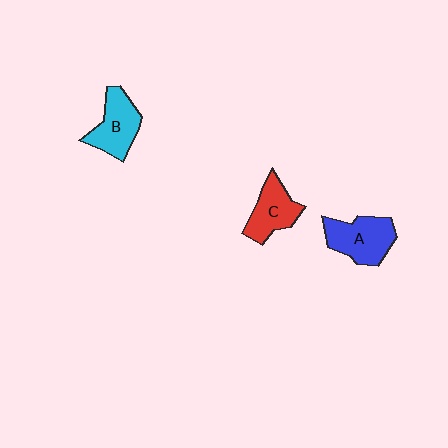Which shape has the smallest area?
Shape C (red).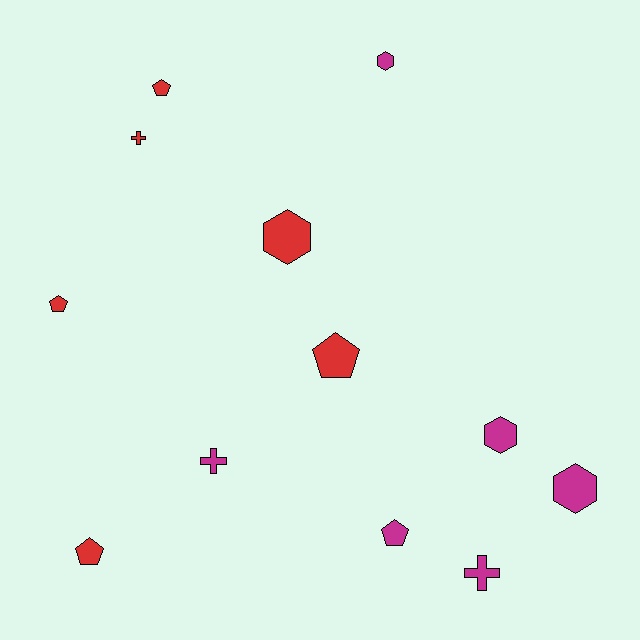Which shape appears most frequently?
Pentagon, with 5 objects.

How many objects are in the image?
There are 12 objects.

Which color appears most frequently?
Red, with 6 objects.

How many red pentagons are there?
There are 4 red pentagons.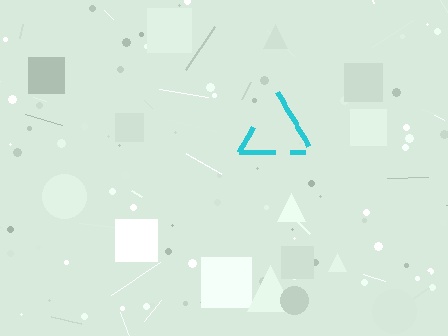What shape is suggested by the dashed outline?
The dashed outline suggests a triangle.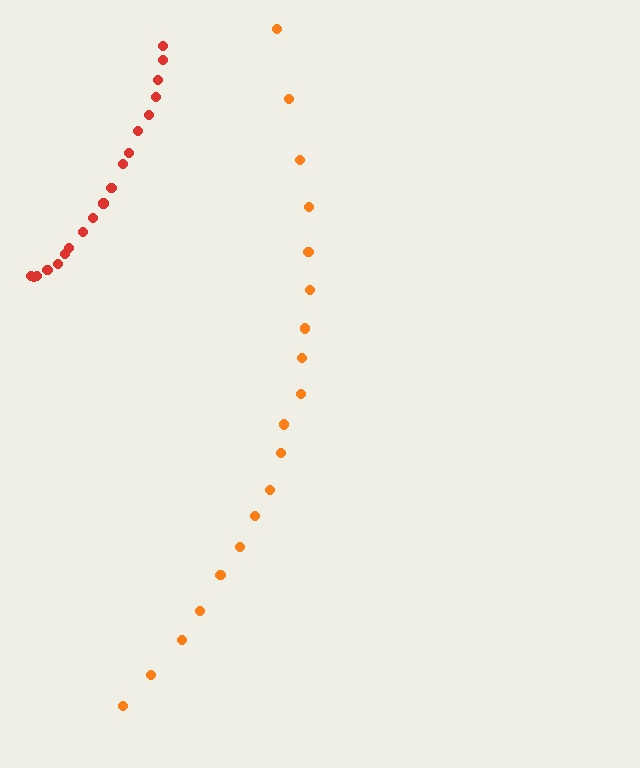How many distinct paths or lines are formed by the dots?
There are 2 distinct paths.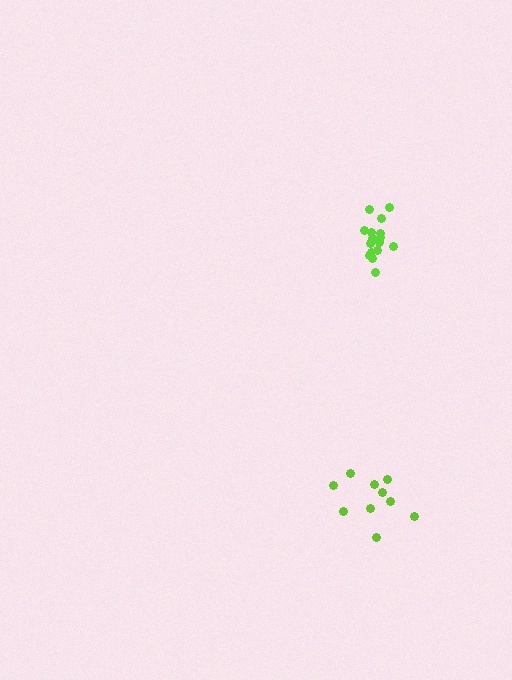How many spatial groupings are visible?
There are 2 spatial groupings.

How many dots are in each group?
Group 1: 10 dots, Group 2: 16 dots (26 total).